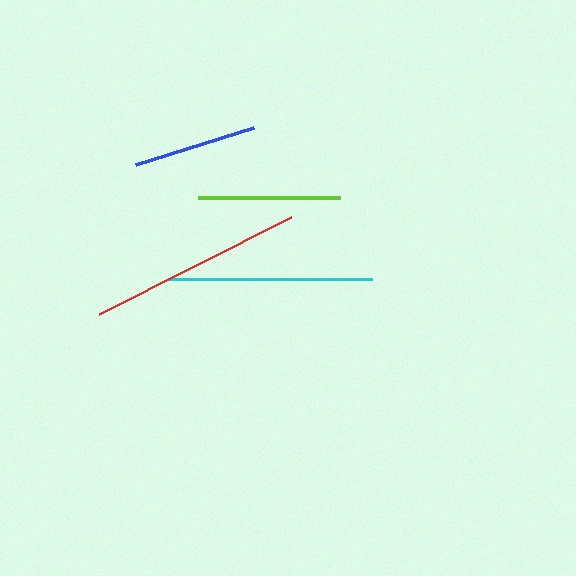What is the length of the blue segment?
The blue segment is approximately 123 pixels long.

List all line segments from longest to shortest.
From longest to shortest: red, cyan, lime, blue.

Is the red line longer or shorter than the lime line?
The red line is longer than the lime line.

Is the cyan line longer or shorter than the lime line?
The cyan line is longer than the lime line.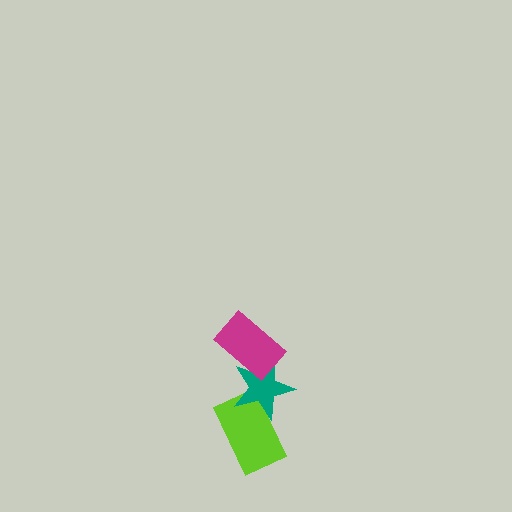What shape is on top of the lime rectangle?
The teal star is on top of the lime rectangle.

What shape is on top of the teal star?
The magenta rectangle is on top of the teal star.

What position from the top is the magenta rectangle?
The magenta rectangle is 1st from the top.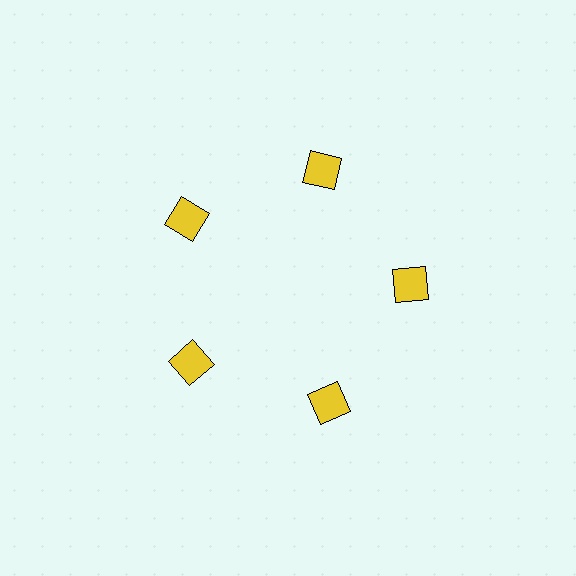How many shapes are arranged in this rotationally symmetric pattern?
There are 5 shapes, arranged in 5 groups of 1.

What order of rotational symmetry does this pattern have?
This pattern has 5-fold rotational symmetry.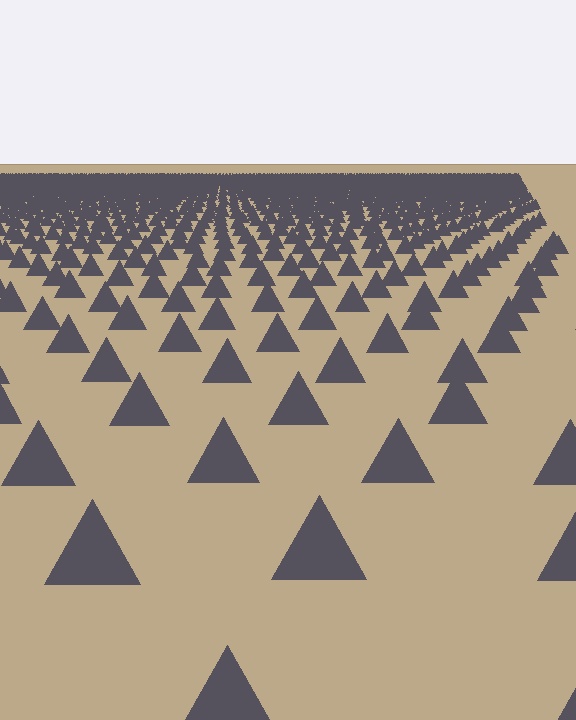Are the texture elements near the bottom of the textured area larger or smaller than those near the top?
Larger. Near the bottom, elements are closer to the viewer and appear at a bigger on-screen size.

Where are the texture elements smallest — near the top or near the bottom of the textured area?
Near the top.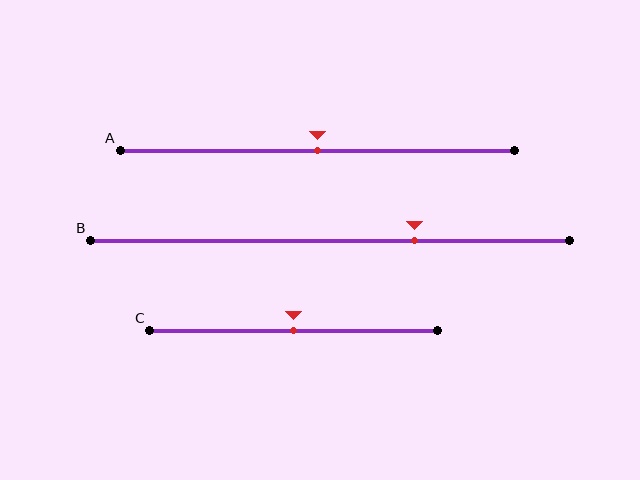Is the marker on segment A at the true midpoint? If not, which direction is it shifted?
Yes, the marker on segment A is at the true midpoint.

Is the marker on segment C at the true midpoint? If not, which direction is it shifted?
Yes, the marker on segment C is at the true midpoint.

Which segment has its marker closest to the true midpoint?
Segment A has its marker closest to the true midpoint.